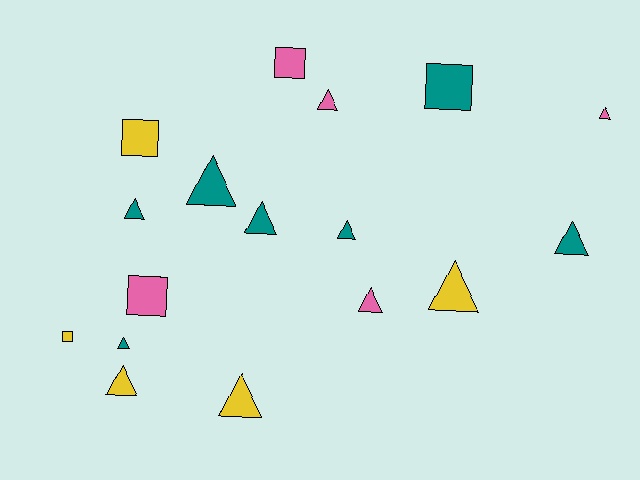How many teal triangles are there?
There are 6 teal triangles.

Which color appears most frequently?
Teal, with 7 objects.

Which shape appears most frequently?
Triangle, with 12 objects.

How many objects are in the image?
There are 17 objects.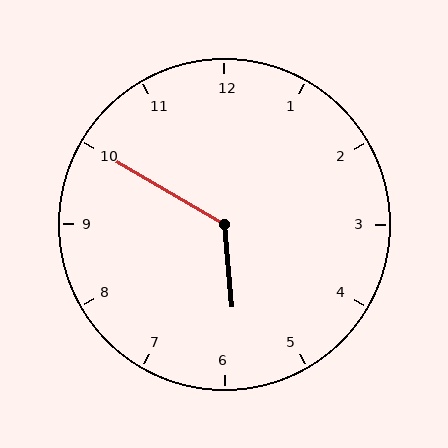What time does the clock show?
5:50.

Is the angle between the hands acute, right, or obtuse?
It is obtuse.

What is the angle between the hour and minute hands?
Approximately 125 degrees.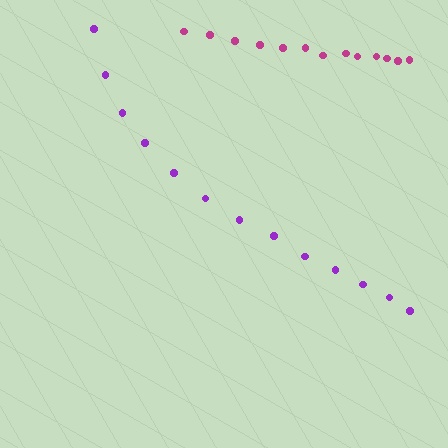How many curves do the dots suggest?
There are 2 distinct paths.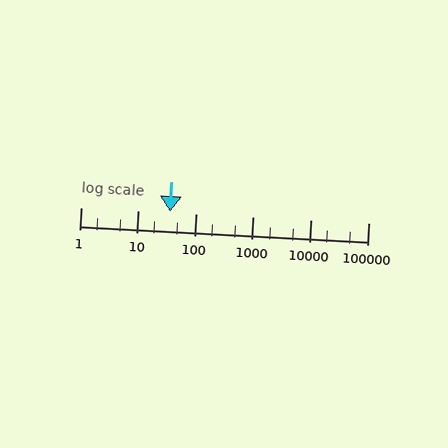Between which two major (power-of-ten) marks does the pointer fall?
The pointer is between 10 and 100.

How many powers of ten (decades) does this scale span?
The scale spans 5 decades, from 1 to 100000.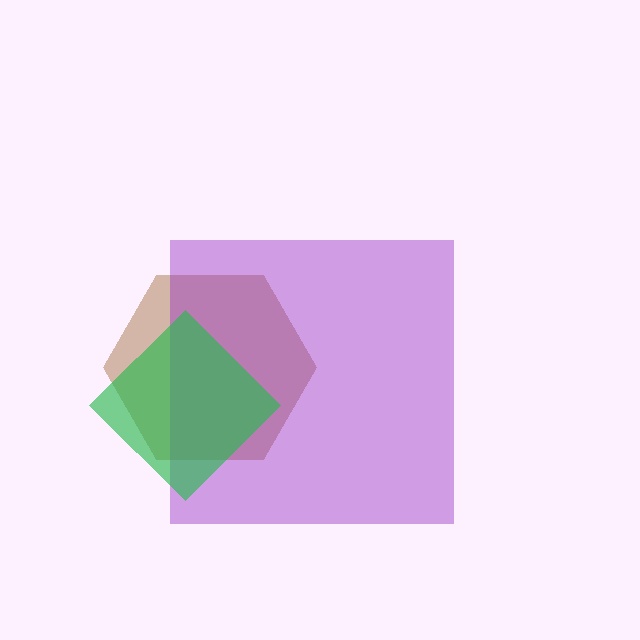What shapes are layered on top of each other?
The layered shapes are: a brown hexagon, a purple square, a green diamond.